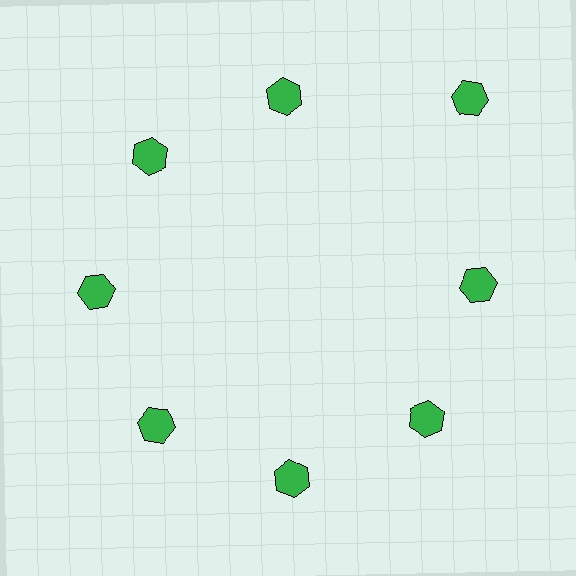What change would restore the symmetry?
The symmetry would be restored by moving it inward, back onto the ring so that all 8 hexagons sit at equal angles and equal distance from the center.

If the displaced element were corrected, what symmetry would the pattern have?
It would have 8-fold rotational symmetry — the pattern would map onto itself every 45 degrees.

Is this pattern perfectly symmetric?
No. The 8 green hexagons are arranged in a ring, but one element near the 2 o'clock position is pushed outward from the center, breaking the 8-fold rotational symmetry.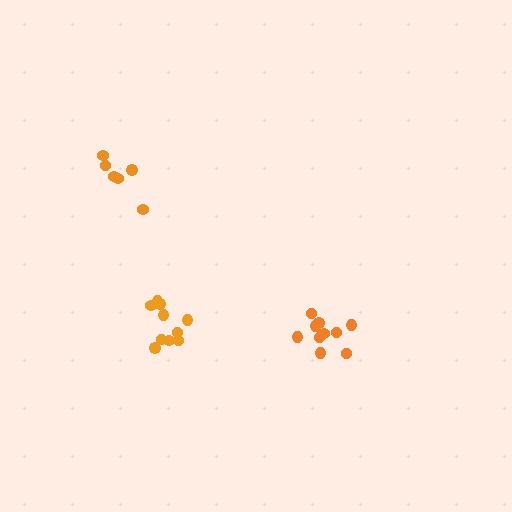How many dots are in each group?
Group 1: 10 dots, Group 2: 10 dots, Group 3: 6 dots (26 total).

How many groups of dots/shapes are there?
There are 3 groups.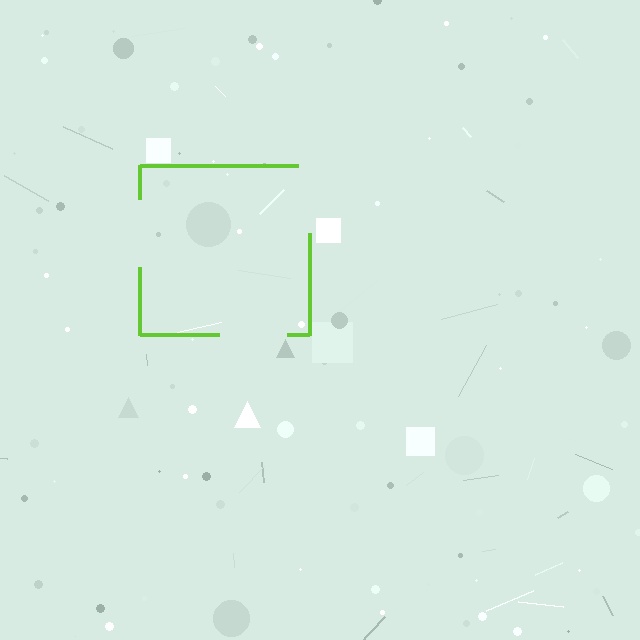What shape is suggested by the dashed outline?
The dashed outline suggests a square.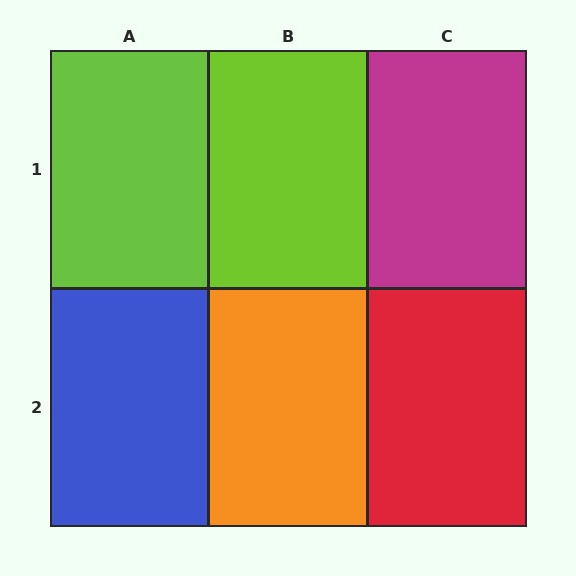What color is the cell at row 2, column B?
Orange.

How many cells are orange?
1 cell is orange.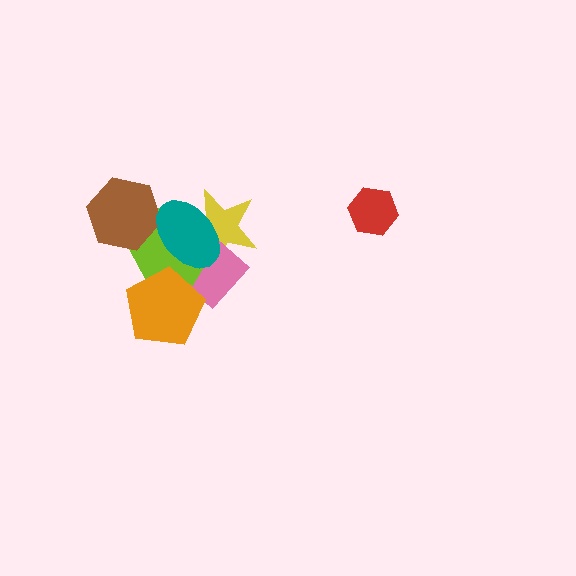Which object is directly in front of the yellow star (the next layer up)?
The pink diamond is directly in front of the yellow star.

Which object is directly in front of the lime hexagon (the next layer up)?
The brown hexagon is directly in front of the lime hexagon.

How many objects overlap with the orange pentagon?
2 objects overlap with the orange pentagon.